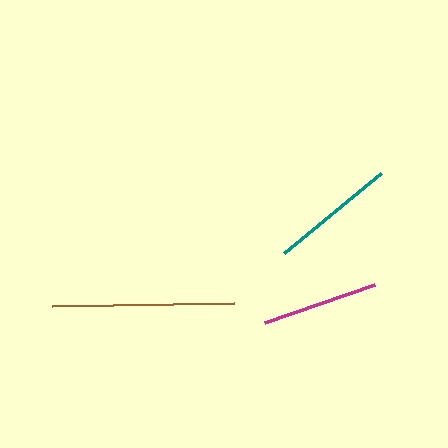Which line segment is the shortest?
The magenta line is the shortest at approximately 117 pixels.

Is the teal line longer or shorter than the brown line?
The brown line is longer than the teal line.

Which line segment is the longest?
The brown line is the longest at approximately 182 pixels.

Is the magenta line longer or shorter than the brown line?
The brown line is longer than the magenta line.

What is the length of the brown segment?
The brown segment is approximately 182 pixels long.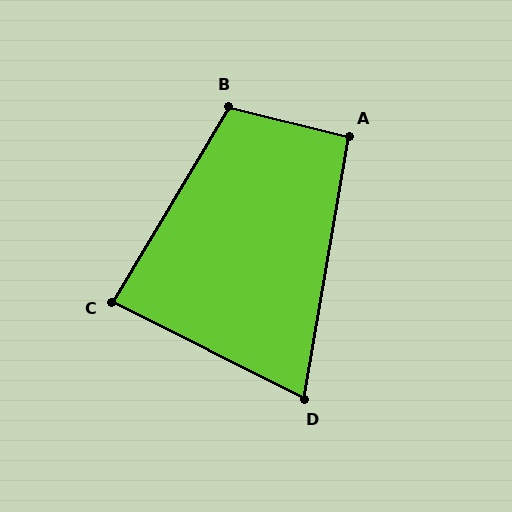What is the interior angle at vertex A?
Approximately 94 degrees (approximately right).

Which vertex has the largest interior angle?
B, at approximately 107 degrees.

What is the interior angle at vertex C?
Approximately 86 degrees (approximately right).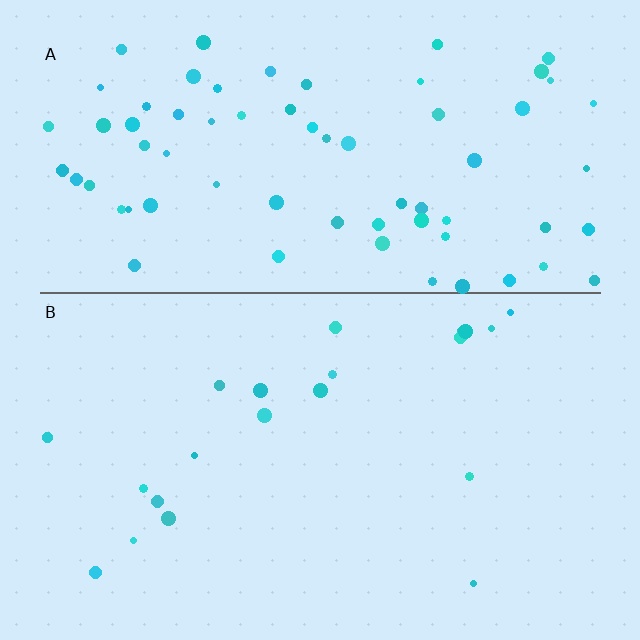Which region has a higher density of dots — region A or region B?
A (the top).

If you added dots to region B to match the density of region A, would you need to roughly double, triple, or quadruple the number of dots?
Approximately triple.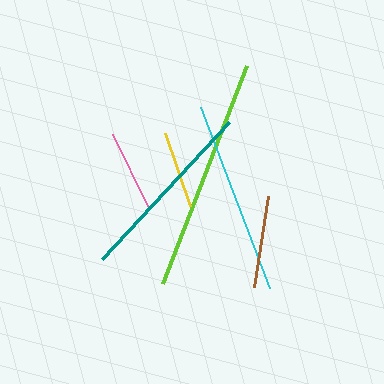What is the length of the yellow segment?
The yellow segment is approximately 78 pixels long.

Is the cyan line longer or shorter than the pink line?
The cyan line is longer than the pink line.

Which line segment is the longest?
The lime line is the longest at approximately 234 pixels.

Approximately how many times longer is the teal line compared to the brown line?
The teal line is approximately 2.0 times the length of the brown line.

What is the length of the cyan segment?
The cyan segment is approximately 193 pixels long.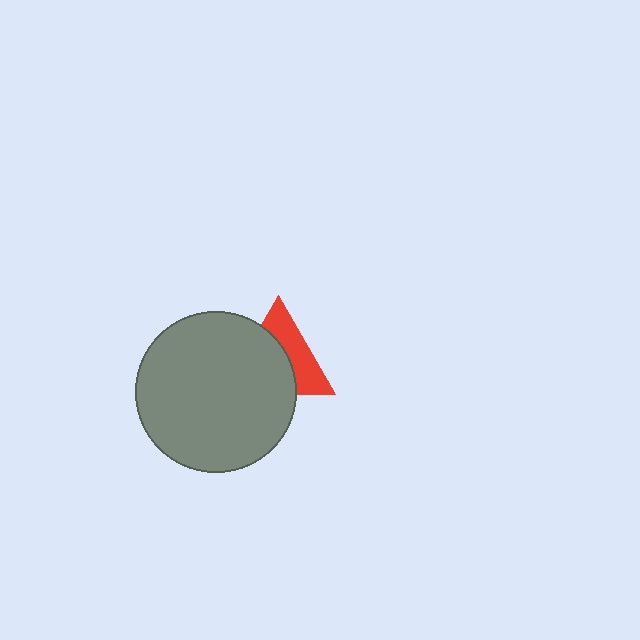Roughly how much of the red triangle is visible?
A small part of it is visible (roughly 44%).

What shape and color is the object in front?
The object in front is a gray circle.